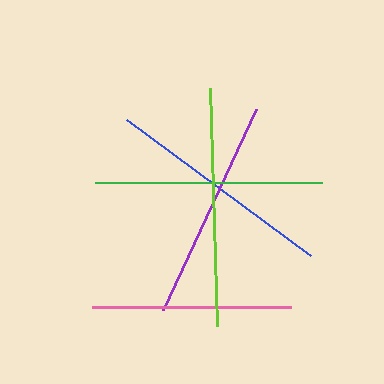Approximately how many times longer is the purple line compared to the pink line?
The purple line is approximately 1.1 times the length of the pink line.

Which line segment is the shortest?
The pink line is the shortest at approximately 199 pixels.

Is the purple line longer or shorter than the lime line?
The lime line is longer than the purple line.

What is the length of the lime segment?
The lime segment is approximately 238 pixels long.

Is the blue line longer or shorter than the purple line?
The blue line is longer than the purple line.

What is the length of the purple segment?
The purple segment is approximately 222 pixels long.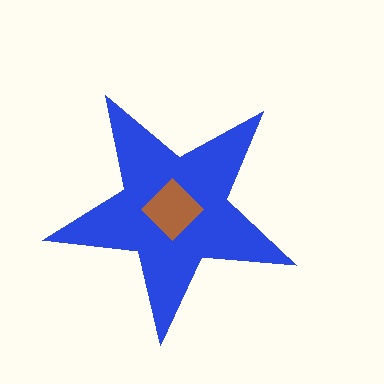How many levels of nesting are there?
2.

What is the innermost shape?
The brown diamond.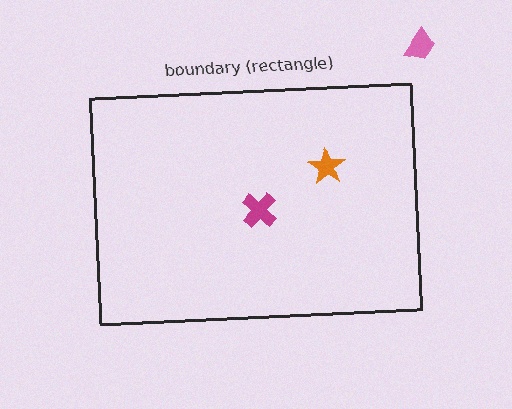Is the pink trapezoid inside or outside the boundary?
Outside.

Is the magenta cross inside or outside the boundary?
Inside.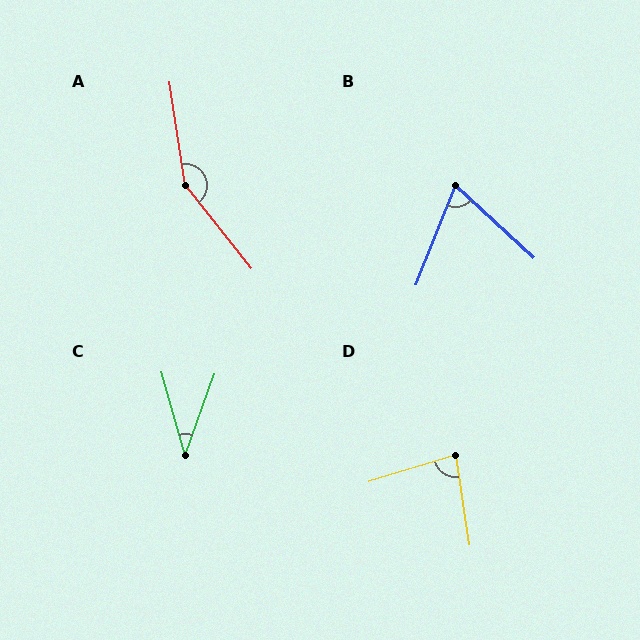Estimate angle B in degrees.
Approximately 69 degrees.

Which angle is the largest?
A, at approximately 150 degrees.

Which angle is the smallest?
C, at approximately 36 degrees.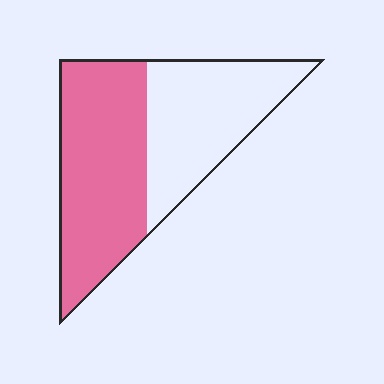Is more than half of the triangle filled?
Yes.